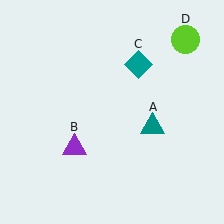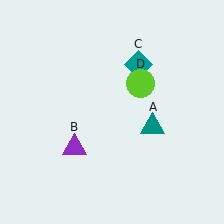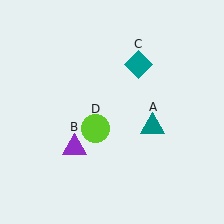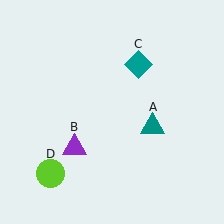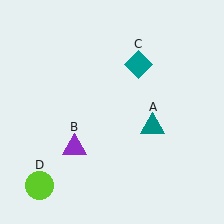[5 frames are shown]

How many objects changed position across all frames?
1 object changed position: lime circle (object D).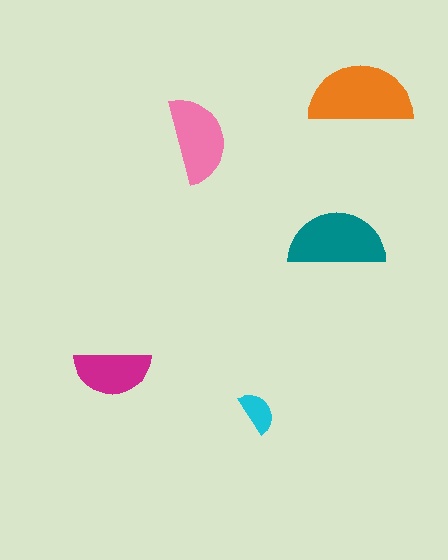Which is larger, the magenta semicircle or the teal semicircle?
The teal one.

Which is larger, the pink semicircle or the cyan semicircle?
The pink one.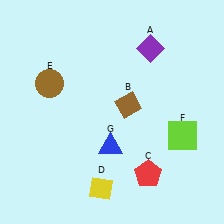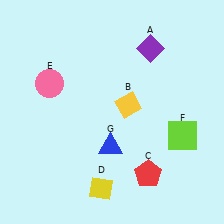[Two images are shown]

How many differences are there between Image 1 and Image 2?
There are 2 differences between the two images.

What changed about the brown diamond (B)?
In Image 1, B is brown. In Image 2, it changed to yellow.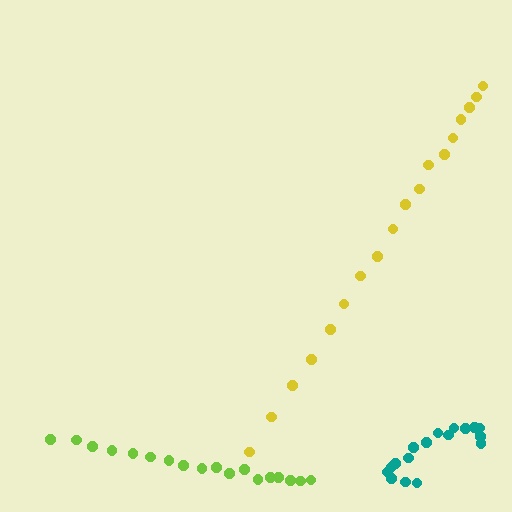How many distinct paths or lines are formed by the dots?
There are 3 distinct paths.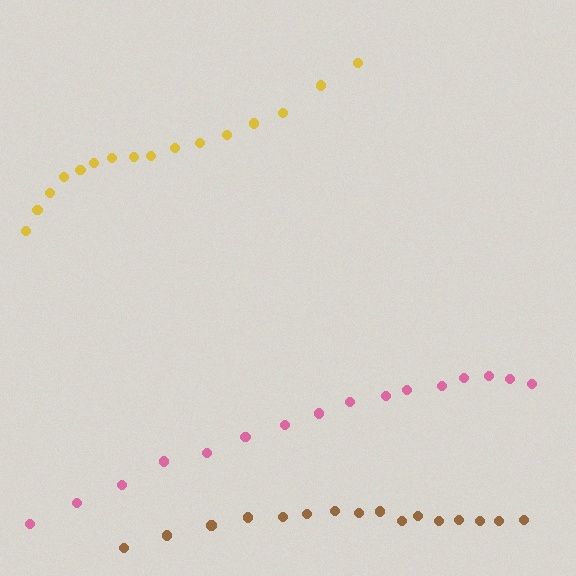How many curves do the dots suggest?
There are 3 distinct paths.